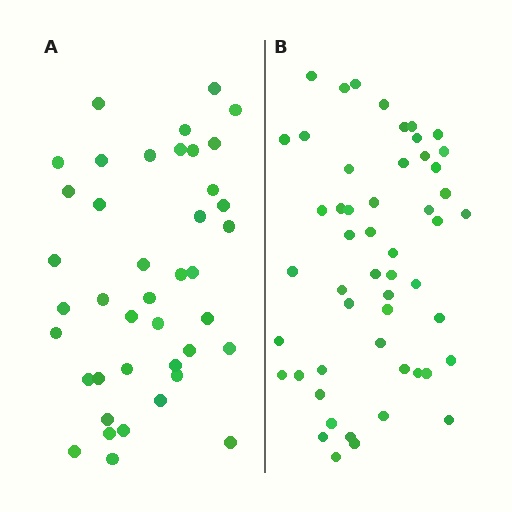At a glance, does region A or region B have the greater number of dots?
Region B (the right region) has more dots.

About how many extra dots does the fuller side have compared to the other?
Region B has roughly 12 or so more dots than region A.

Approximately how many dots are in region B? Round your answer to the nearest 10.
About 50 dots. (The exact count is 52, which rounds to 50.)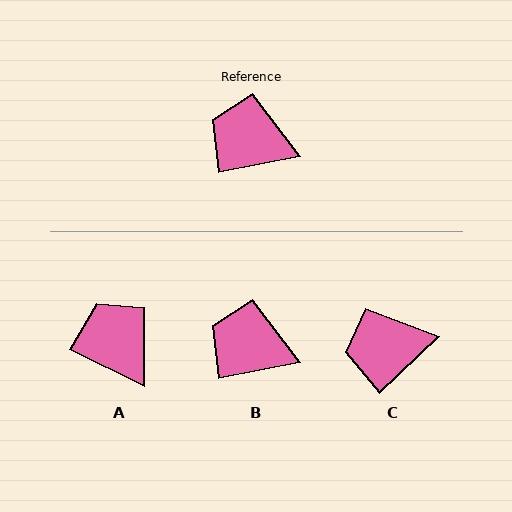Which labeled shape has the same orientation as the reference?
B.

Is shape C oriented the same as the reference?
No, it is off by about 33 degrees.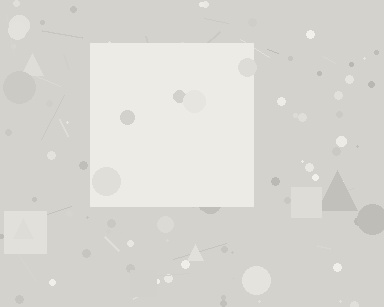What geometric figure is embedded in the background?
A square is embedded in the background.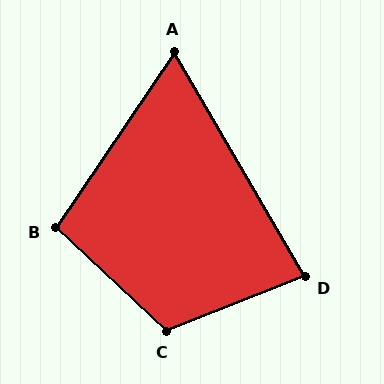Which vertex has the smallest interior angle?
A, at approximately 64 degrees.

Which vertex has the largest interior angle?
C, at approximately 116 degrees.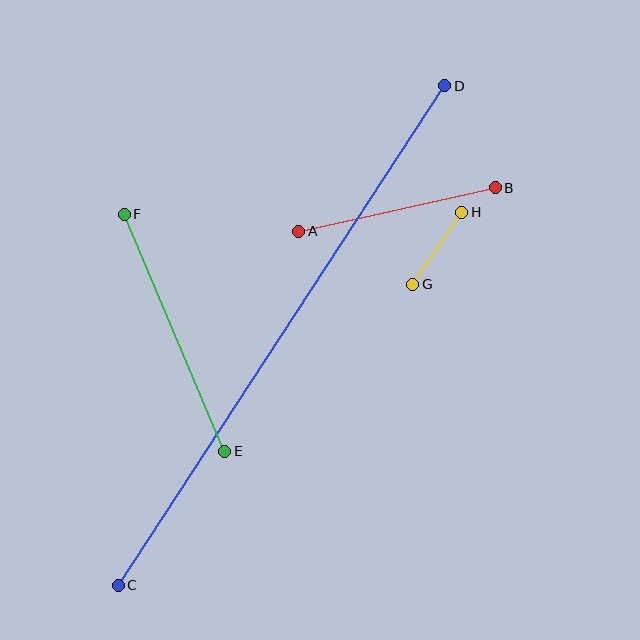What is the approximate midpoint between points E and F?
The midpoint is at approximately (174, 333) pixels.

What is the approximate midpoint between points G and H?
The midpoint is at approximately (437, 248) pixels.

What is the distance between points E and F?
The distance is approximately 257 pixels.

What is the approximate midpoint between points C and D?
The midpoint is at approximately (282, 335) pixels.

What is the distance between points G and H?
The distance is approximately 87 pixels.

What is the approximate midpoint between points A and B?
The midpoint is at approximately (397, 210) pixels.